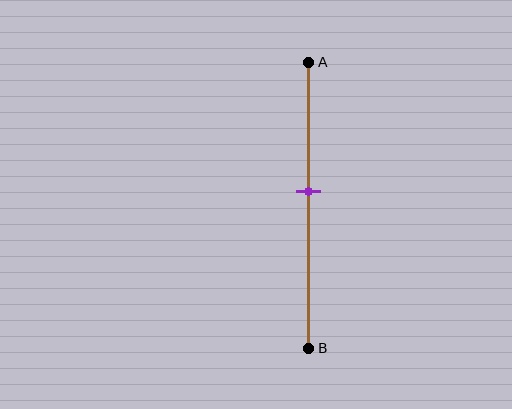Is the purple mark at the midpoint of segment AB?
No, the mark is at about 45% from A, not at the 50% midpoint.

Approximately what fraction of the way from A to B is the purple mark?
The purple mark is approximately 45% of the way from A to B.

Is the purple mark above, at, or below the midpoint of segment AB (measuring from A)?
The purple mark is above the midpoint of segment AB.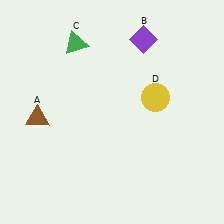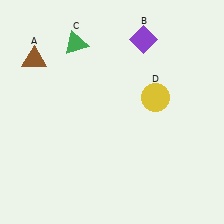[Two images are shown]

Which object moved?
The brown triangle (A) moved up.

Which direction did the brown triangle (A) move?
The brown triangle (A) moved up.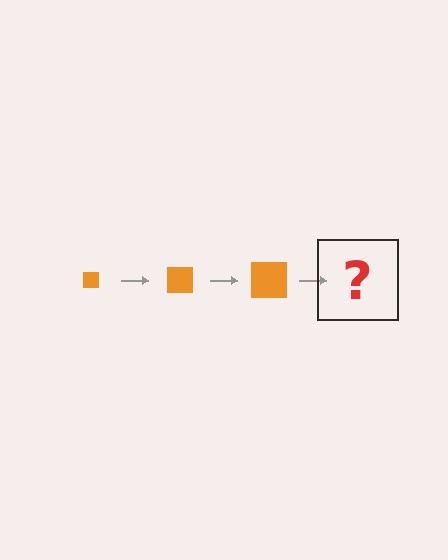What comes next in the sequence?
The next element should be an orange square, larger than the previous one.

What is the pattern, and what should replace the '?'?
The pattern is that the square gets progressively larger each step. The '?' should be an orange square, larger than the previous one.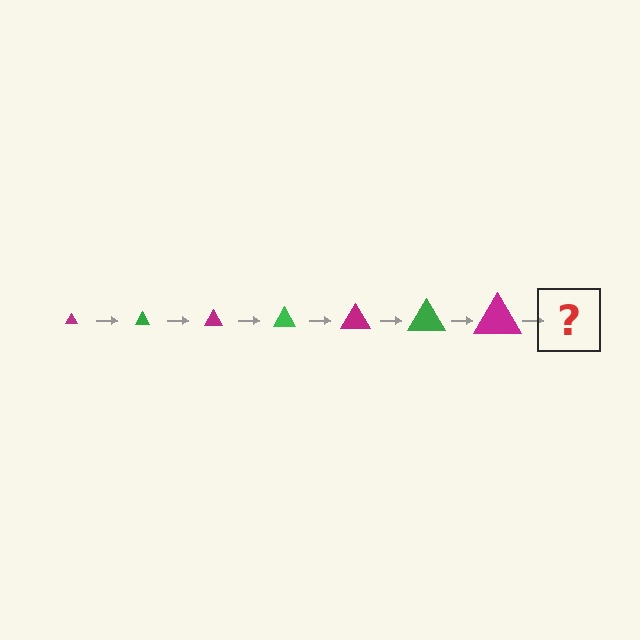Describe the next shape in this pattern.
It should be a green triangle, larger than the previous one.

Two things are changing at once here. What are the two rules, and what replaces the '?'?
The two rules are that the triangle grows larger each step and the color cycles through magenta and green. The '?' should be a green triangle, larger than the previous one.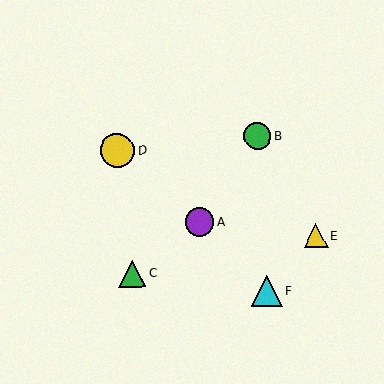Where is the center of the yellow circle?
The center of the yellow circle is at (117, 151).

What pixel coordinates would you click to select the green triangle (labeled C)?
Click at (132, 274) to select the green triangle C.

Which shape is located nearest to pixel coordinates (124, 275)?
The green triangle (labeled C) at (132, 274) is nearest to that location.